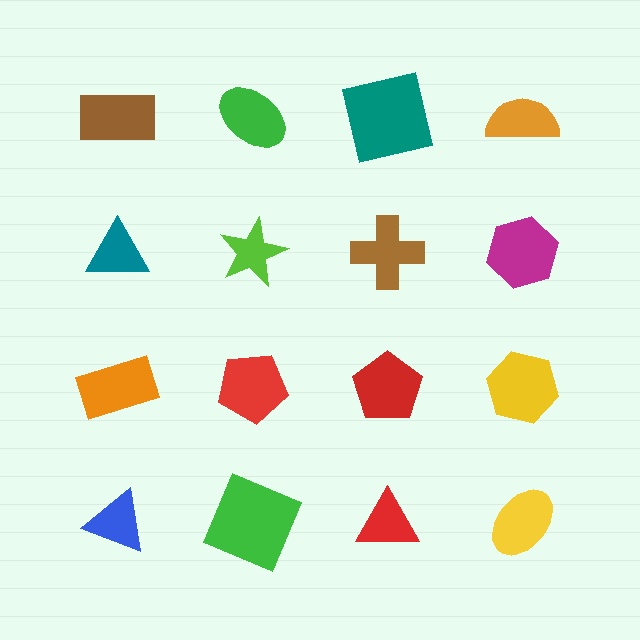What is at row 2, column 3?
A brown cross.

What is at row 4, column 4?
A yellow ellipse.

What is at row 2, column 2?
A lime star.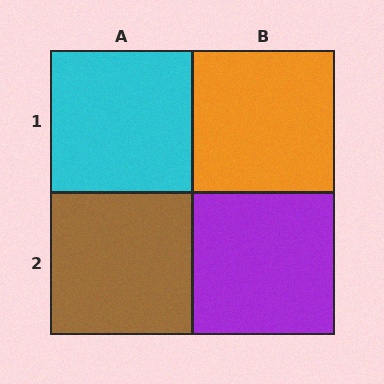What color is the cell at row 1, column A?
Cyan.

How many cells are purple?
1 cell is purple.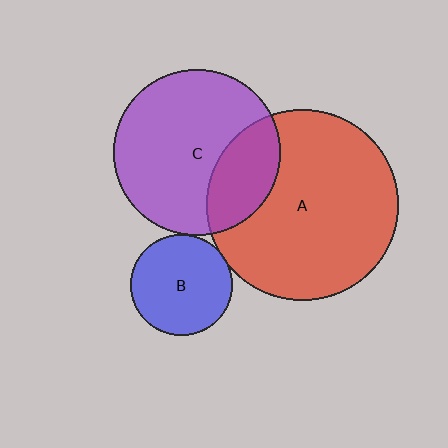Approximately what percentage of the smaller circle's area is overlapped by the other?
Approximately 5%.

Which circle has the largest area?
Circle A (red).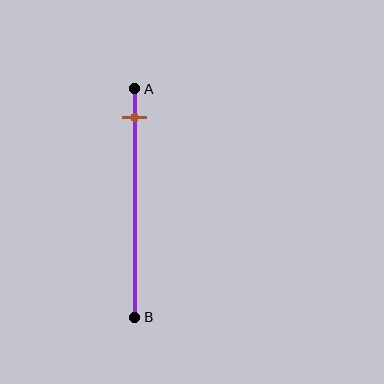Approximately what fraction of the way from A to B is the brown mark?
The brown mark is approximately 15% of the way from A to B.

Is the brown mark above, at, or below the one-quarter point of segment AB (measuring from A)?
The brown mark is above the one-quarter point of segment AB.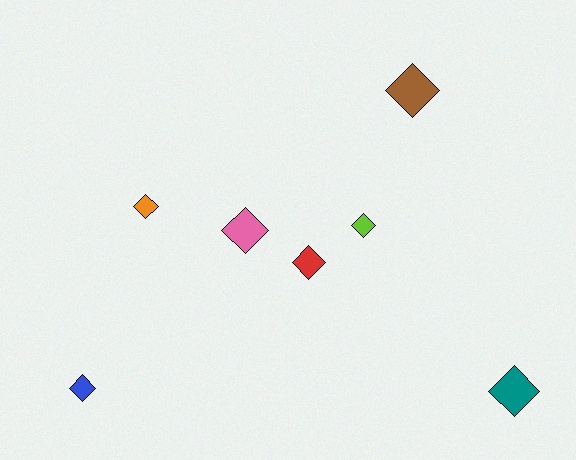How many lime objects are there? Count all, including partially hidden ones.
There is 1 lime object.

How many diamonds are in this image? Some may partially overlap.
There are 7 diamonds.